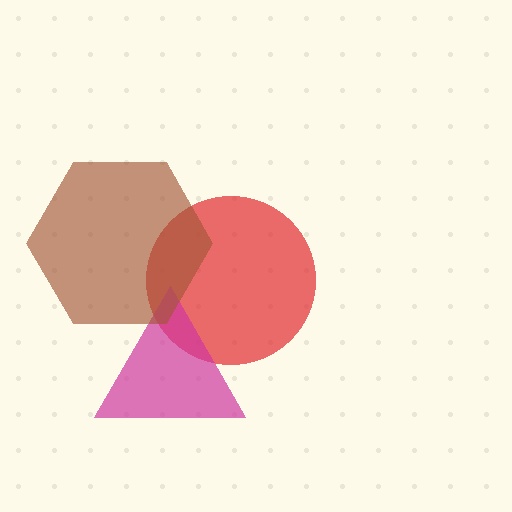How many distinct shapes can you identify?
There are 3 distinct shapes: a red circle, a magenta triangle, a brown hexagon.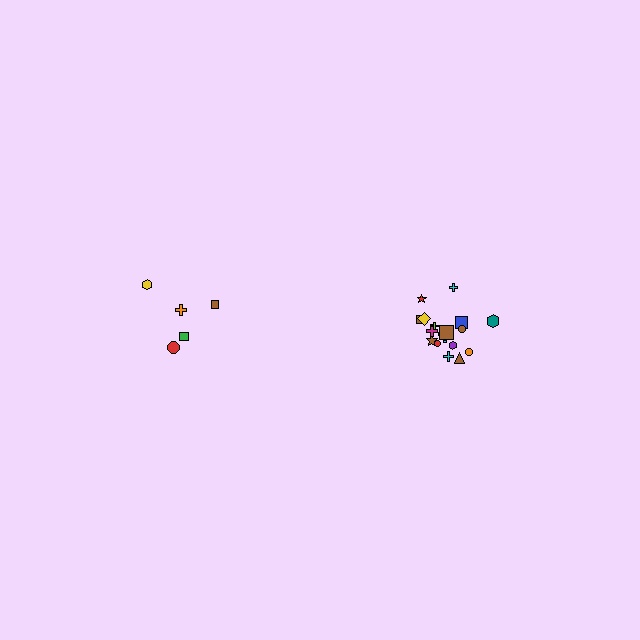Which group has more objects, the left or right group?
The right group.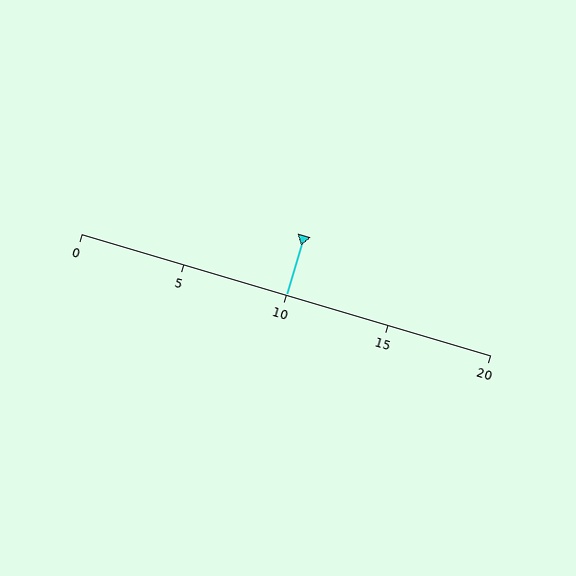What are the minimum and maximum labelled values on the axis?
The axis runs from 0 to 20.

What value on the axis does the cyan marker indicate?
The marker indicates approximately 10.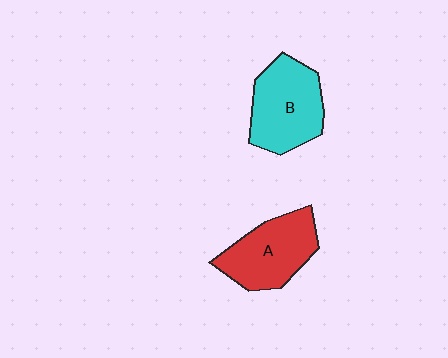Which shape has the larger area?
Shape B (cyan).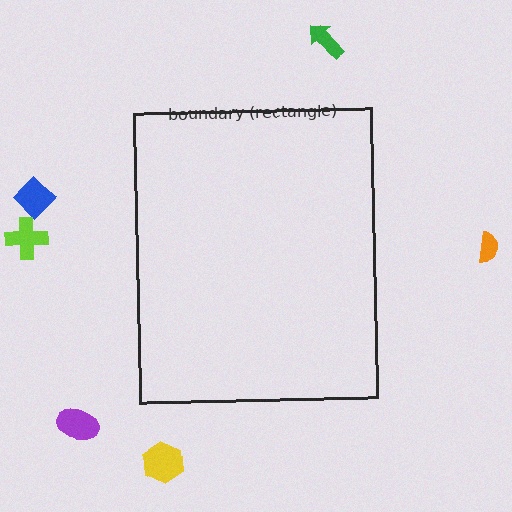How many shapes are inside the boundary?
0 inside, 6 outside.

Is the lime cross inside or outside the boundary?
Outside.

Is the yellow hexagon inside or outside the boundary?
Outside.